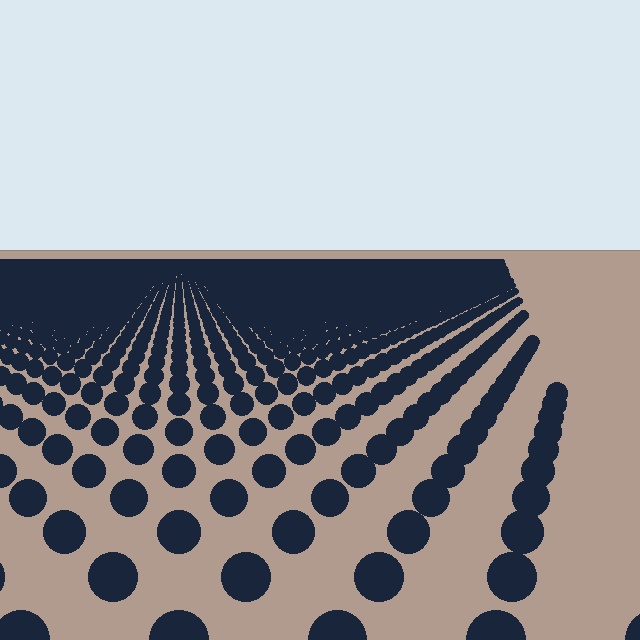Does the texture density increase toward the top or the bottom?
Density increases toward the top.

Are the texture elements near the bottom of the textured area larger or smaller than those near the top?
Larger. Near the bottom, elements are closer to the viewer and appear at a bigger on-screen size.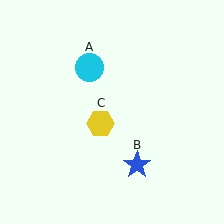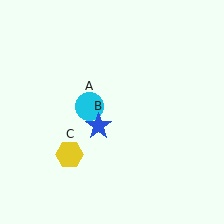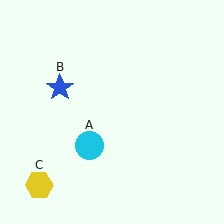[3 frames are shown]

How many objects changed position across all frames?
3 objects changed position: cyan circle (object A), blue star (object B), yellow hexagon (object C).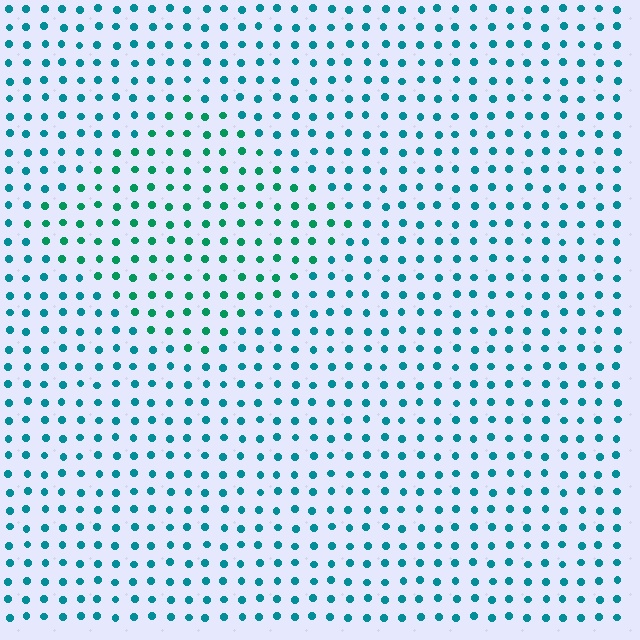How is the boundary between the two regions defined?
The boundary is defined purely by a slight shift in hue (about 29 degrees). Spacing, size, and orientation are identical on both sides.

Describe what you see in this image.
The image is filled with small teal elements in a uniform arrangement. A diamond-shaped region is visible where the elements are tinted to a slightly different hue, forming a subtle color boundary.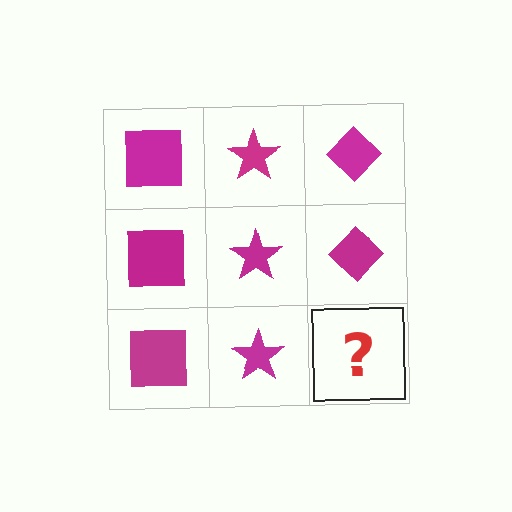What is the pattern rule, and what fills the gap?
The rule is that each column has a consistent shape. The gap should be filled with a magenta diamond.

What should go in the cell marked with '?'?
The missing cell should contain a magenta diamond.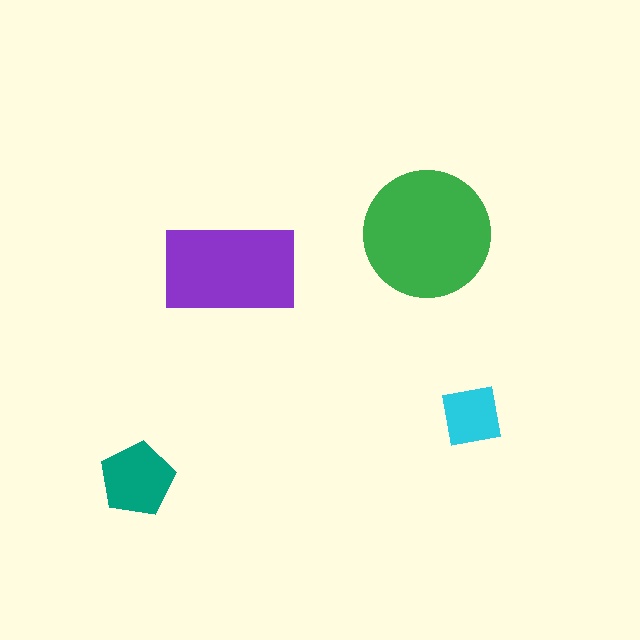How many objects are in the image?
There are 4 objects in the image.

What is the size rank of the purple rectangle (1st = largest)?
2nd.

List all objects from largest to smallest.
The green circle, the purple rectangle, the teal pentagon, the cyan square.